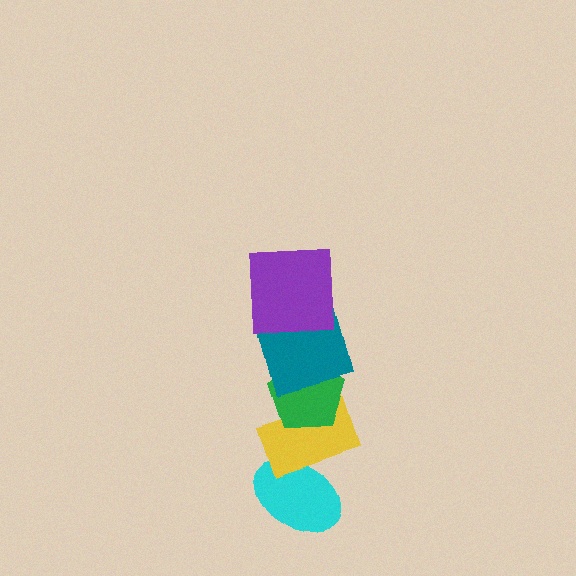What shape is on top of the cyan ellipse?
The yellow rectangle is on top of the cyan ellipse.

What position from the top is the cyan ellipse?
The cyan ellipse is 5th from the top.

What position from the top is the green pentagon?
The green pentagon is 3rd from the top.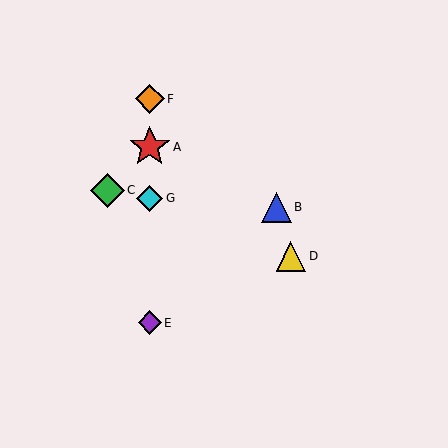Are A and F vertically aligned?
Yes, both are at x≈150.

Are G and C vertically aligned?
No, G is at x≈150 and C is at x≈107.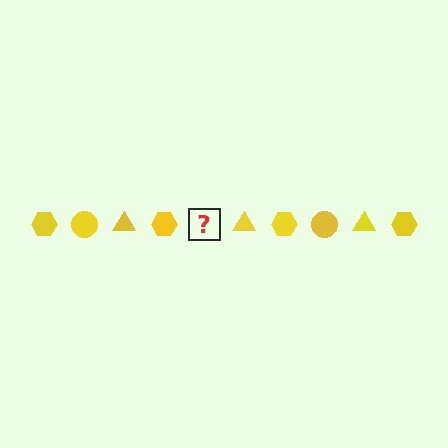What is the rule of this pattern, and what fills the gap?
The rule is that the pattern cycles through hexagon, circle, triangle shapes in yellow. The gap should be filled with a yellow circle.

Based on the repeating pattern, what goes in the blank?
The blank should be a yellow circle.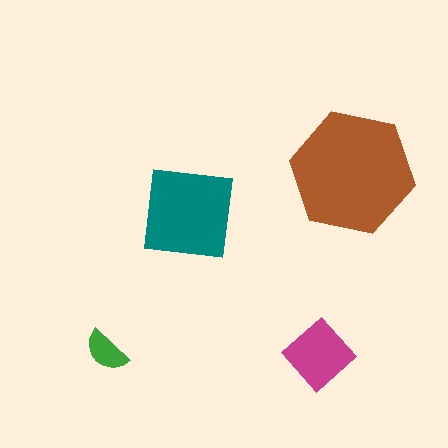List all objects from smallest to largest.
The green semicircle, the magenta diamond, the teal square, the brown hexagon.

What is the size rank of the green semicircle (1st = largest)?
4th.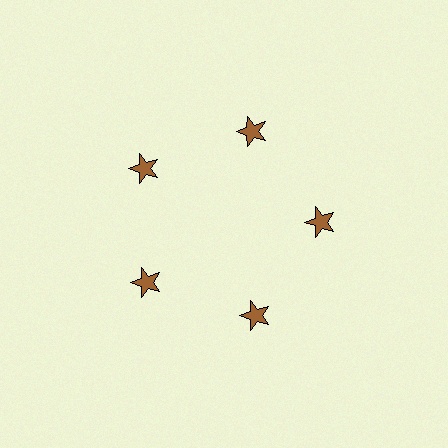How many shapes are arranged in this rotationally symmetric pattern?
There are 5 shapes, arranged in 5 groups of 1.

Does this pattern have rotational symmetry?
Yes, this pattern has 5-fold rotational symmetry. It looks the same after rotating 72 degrees around the center.